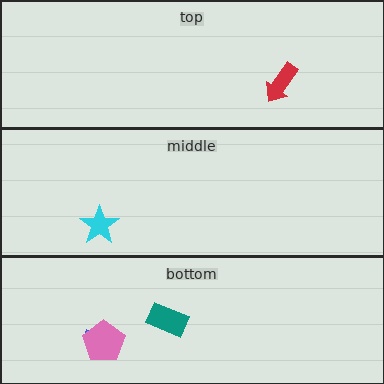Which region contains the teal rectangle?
The bottom region.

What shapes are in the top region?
The red arrow.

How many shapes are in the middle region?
1.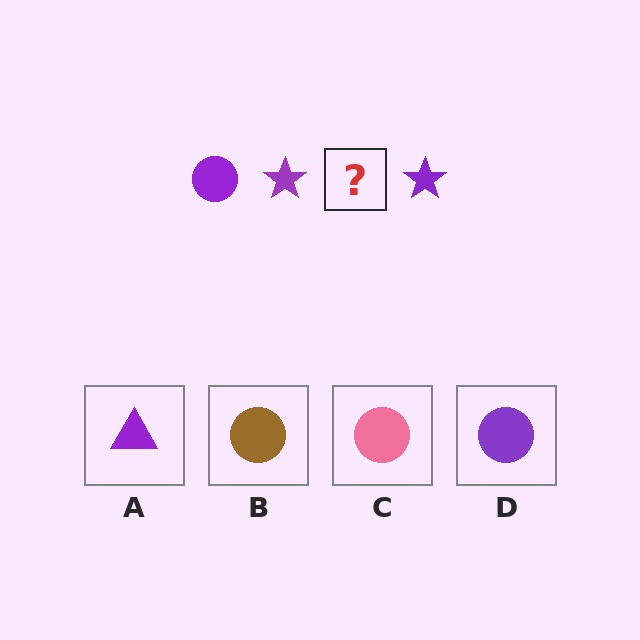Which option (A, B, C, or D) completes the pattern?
D.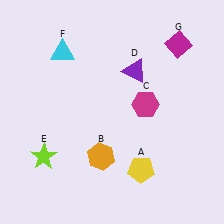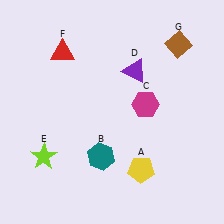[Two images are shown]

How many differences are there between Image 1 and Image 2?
There are 3 differences between the two images.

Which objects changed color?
B changed from orange to teal. F changed from cyan to red. G changed from magenta to brown.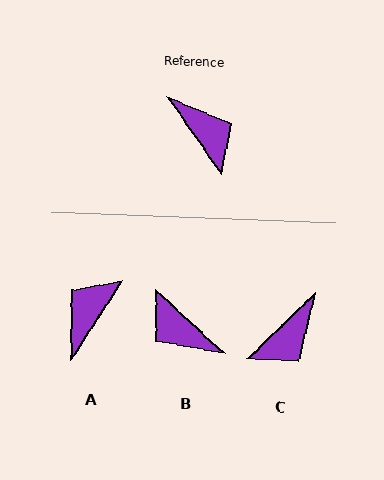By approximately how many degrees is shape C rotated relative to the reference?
Approximately 81 degrees clockwise.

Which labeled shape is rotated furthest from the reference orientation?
B, about 168 degrees away.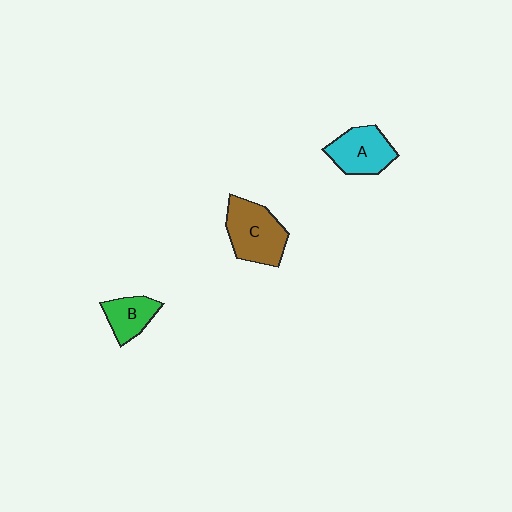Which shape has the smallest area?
Shape B (green).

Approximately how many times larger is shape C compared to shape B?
Approximately 1.6 times.